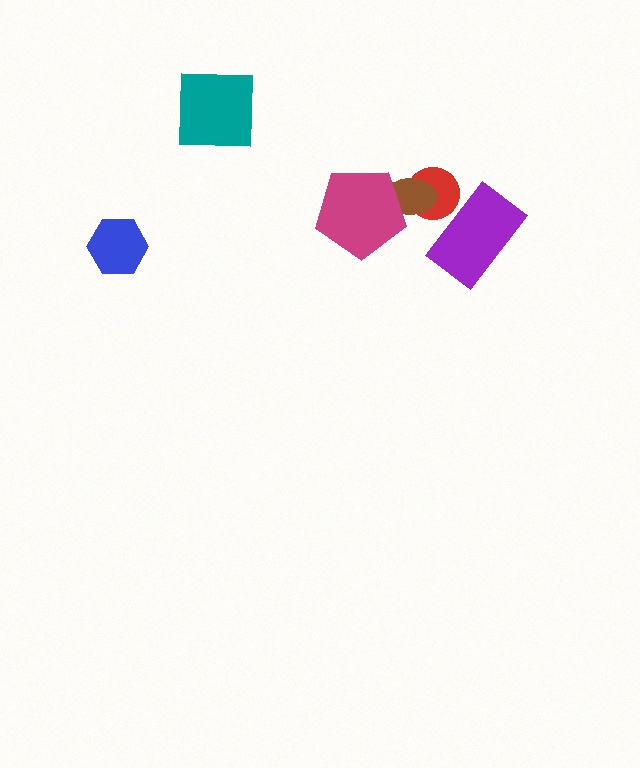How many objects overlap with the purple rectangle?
1 object overlaps with the purple rectangle.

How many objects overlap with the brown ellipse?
2 objects overlap with the brown ellipse.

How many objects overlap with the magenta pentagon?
1 object overlaps with the magenta pentagon.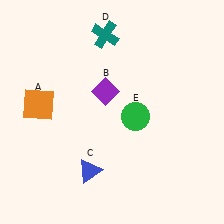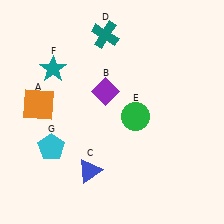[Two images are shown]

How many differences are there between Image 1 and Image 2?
There are 2 differences between the two images.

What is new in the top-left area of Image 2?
A teal star (F) was added in the top-left area of Image 2.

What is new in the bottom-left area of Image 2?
A cyan pentagon (G) was added in the bottom-left area of Image 2.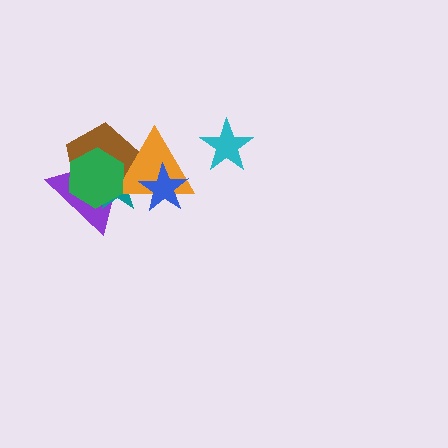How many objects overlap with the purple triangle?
4 objects overlap with the purple triangle.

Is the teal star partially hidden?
Yes, it is partially covered by another shape.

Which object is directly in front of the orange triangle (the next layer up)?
The green hexagon is directly in front of the orange triangle.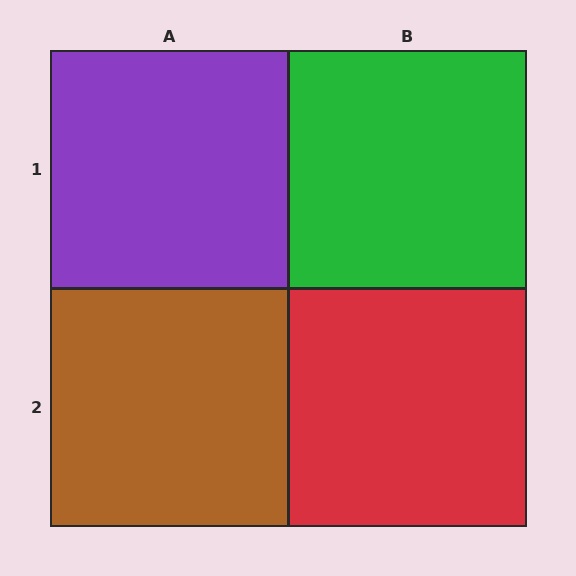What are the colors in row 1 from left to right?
Purple, green.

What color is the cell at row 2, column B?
Red.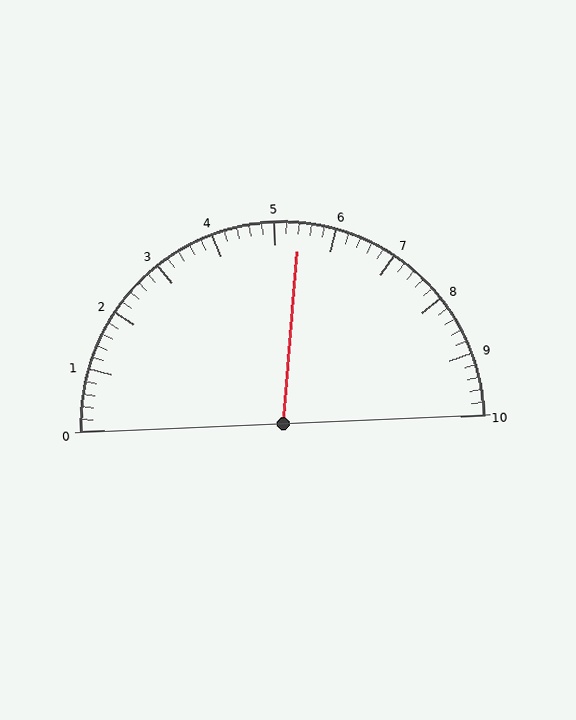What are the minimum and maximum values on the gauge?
The gauge ranges from 0 to 10.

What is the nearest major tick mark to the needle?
The nearest major tick mark is 5.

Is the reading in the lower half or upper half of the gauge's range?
The reading is in the upper half of the range (0 to 10).